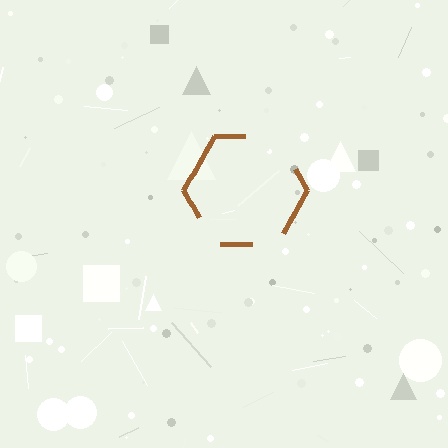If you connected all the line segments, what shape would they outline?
They would outline a hexagon.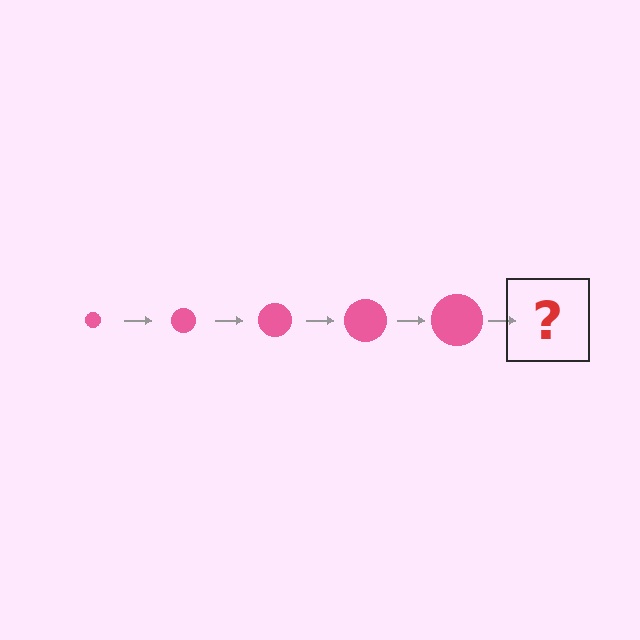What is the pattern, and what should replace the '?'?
The pattern is that the circle gets progressively larger each step. The '?' should be a pink circle, larger than the previous one.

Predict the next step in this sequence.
The next step is a pink circle, larger than the previous one.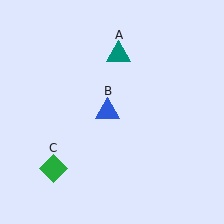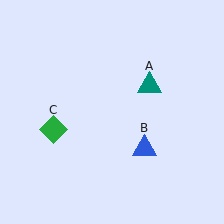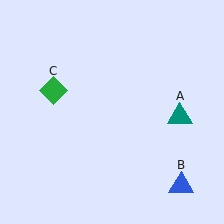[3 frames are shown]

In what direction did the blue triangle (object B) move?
The blue triangle (object B) moved down and to the right.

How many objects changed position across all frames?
3 objects changed position: teal triangle (object A), blue triangle (object B), green diamond (object C).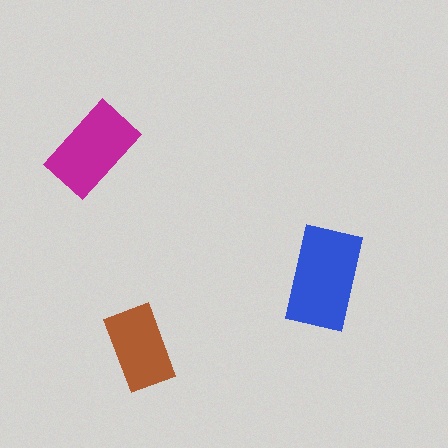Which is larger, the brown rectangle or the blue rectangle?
The blue one.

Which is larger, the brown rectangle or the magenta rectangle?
The magenta one.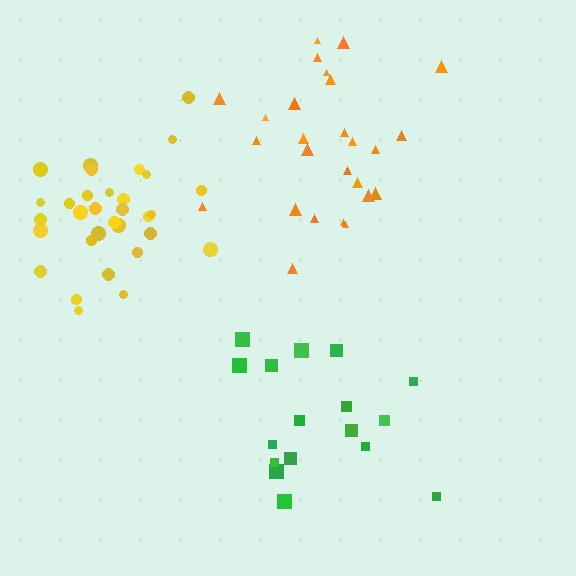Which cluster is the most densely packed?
Yellow.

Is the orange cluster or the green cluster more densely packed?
Orange.